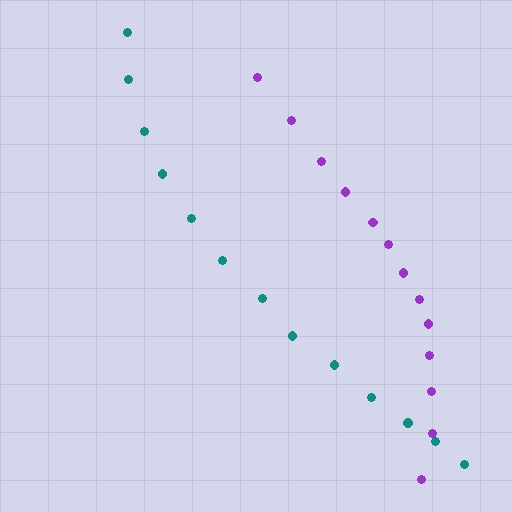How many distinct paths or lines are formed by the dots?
There are 2 distinct paths.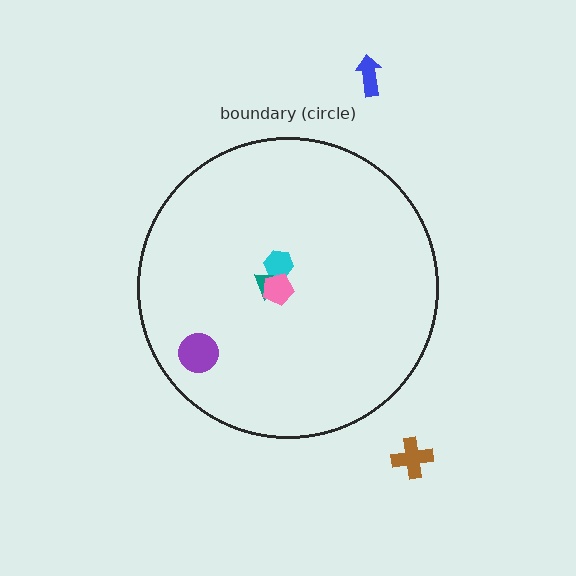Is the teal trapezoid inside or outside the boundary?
Inside.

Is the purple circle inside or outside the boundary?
Inside.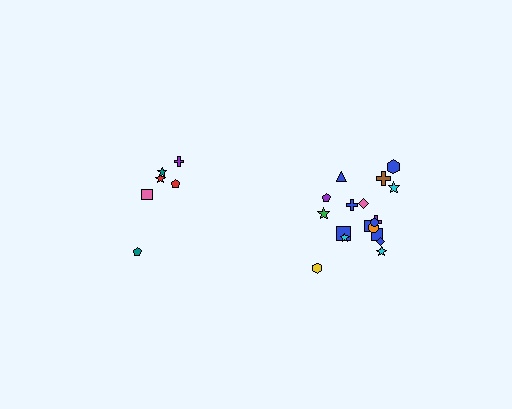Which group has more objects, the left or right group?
The right group.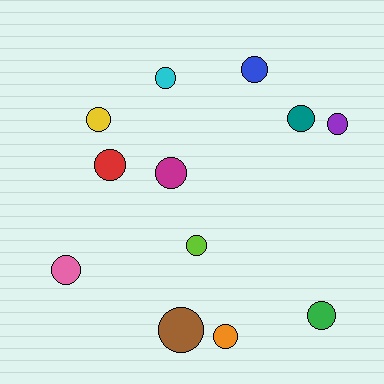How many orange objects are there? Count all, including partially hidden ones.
There is 1 orange object.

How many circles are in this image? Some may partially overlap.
There are 12 circles.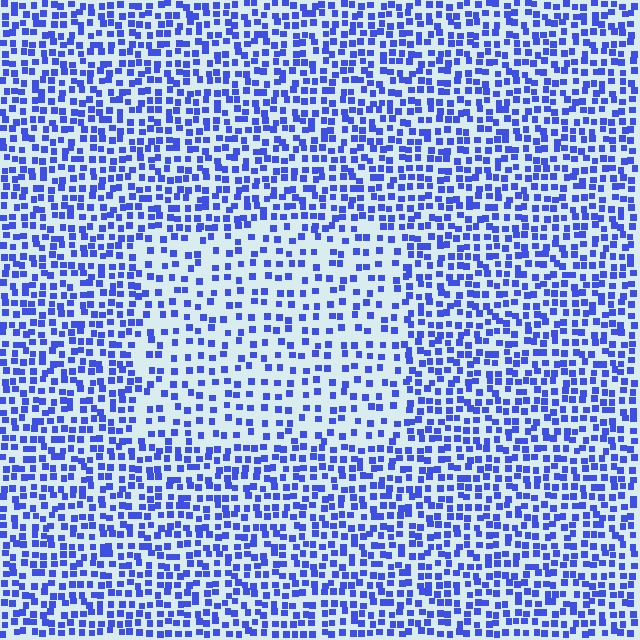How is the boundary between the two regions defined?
The boundary is defined by a change in element density (approximately 1.8x ratio). All elements are the same color, size, and shape.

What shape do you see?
I see a rectangle.